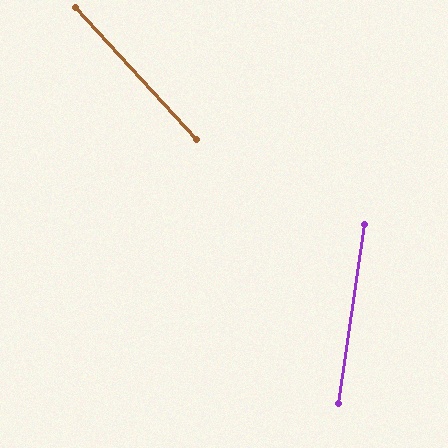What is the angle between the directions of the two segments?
Approximately 51 degrees.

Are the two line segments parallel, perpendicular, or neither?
Neither parallel nor perpendicular — they differ by about 51°.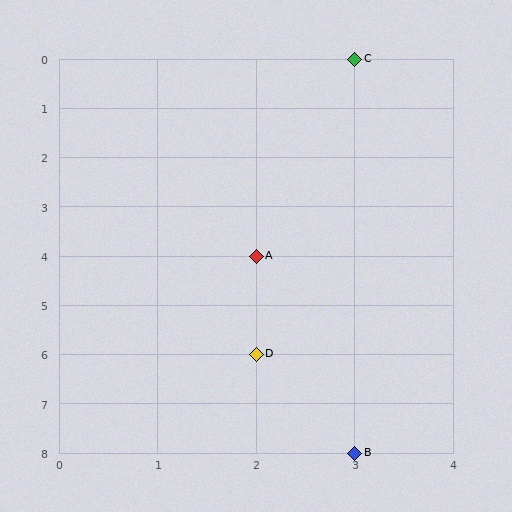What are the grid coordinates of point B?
Point B is at grid coordinates (3, 8).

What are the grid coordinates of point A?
Point A is at grid coordinates (2, 4).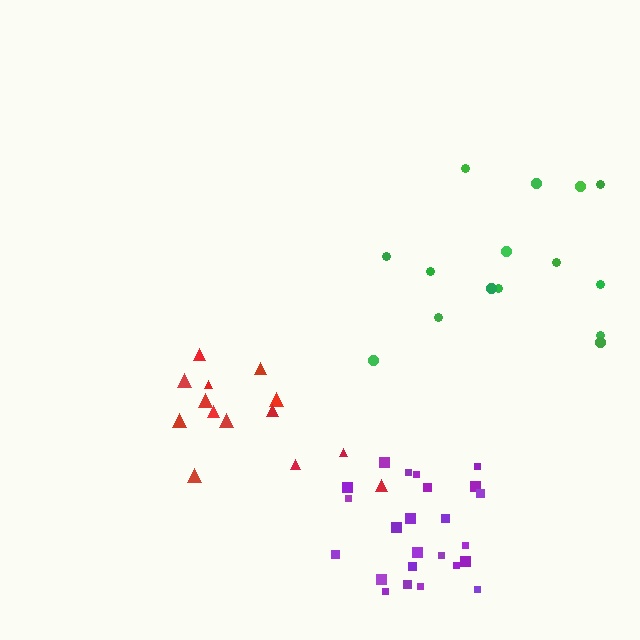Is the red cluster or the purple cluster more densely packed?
Purple.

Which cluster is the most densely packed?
Purple.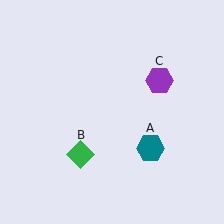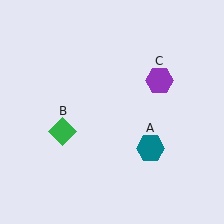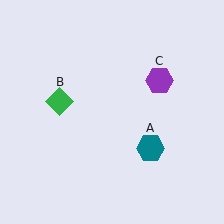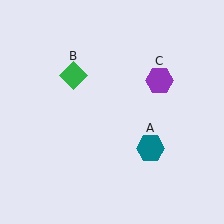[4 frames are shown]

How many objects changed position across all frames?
1 object changed position: green diamond (object B).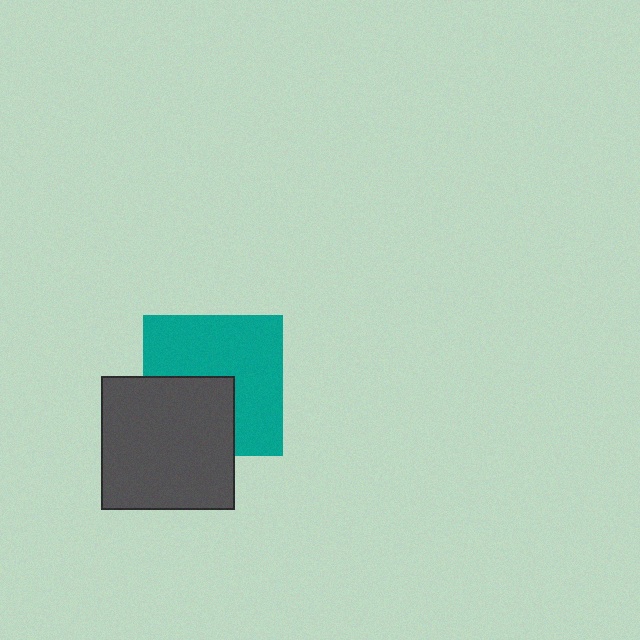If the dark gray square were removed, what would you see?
You would see the complete teal square.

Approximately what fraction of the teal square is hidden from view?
Roughly 38% of the teal square is hidden behind the dark gray square.